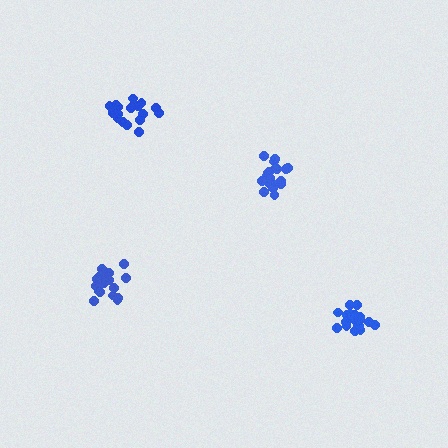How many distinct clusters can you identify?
There are 4 distinct clusters.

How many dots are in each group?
Group 1: 18 dots, Group 2: 21 dots, Group 3: 19 dots, Group 4: 20 dots (78 total).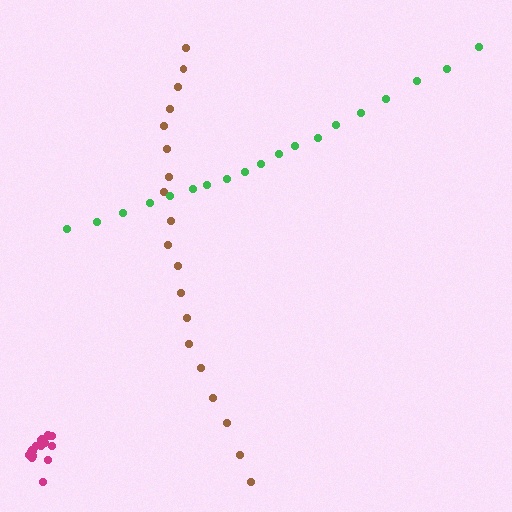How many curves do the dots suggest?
There are 3 distinct paths.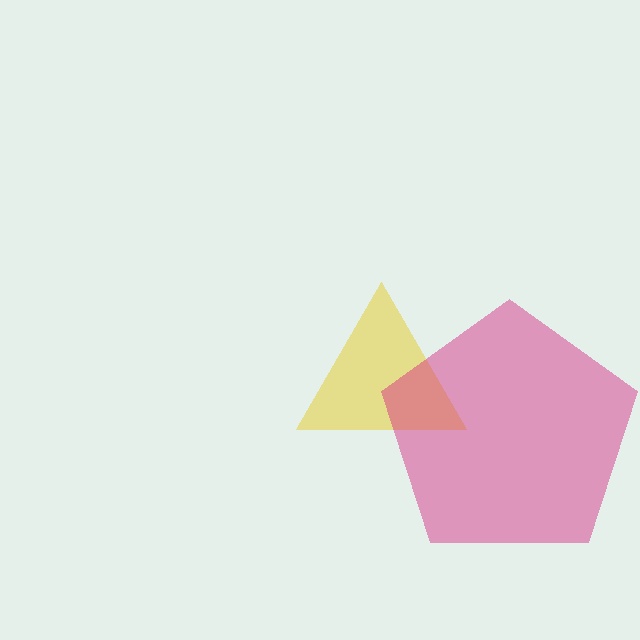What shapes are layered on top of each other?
The layered shapes are: a yellow triangle, a magenta pentagon.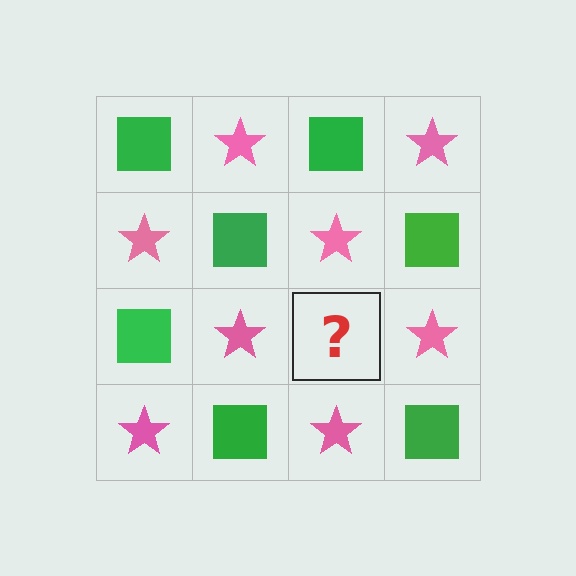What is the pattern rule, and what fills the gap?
The rule is that it alternates green square and pink star in a checkerboard pattern. The gap should be filled with a green square.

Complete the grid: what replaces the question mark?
The question mark should be replaced with a green square.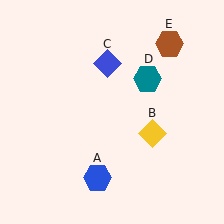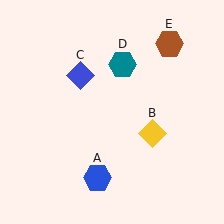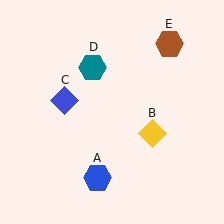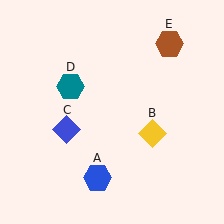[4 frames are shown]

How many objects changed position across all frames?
2 objects changed position: blue diamond (object C), teal hexagon (object D).